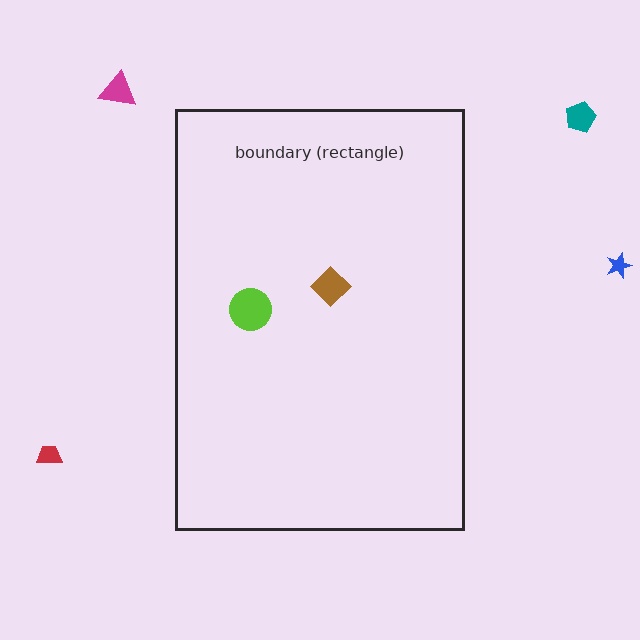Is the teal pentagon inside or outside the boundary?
Outside.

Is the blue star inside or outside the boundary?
Outside.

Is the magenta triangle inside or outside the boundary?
Outside.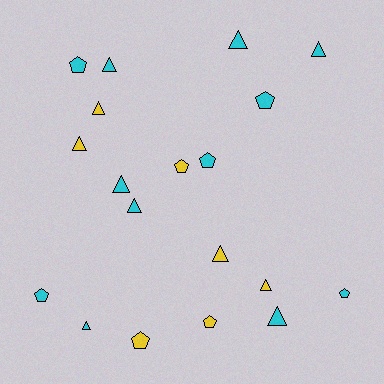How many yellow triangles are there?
There are 4 yellow triangles.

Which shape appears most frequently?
Triangle, with 11 objects.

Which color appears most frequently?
Cyan, with 12 objects.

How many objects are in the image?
There are 19 objects.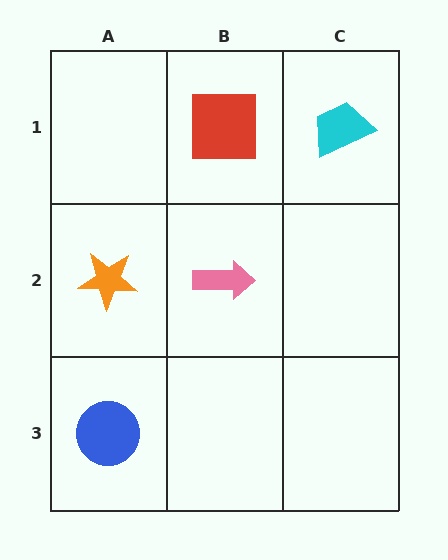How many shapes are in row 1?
2 shapes.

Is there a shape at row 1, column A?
No, that cell is empty.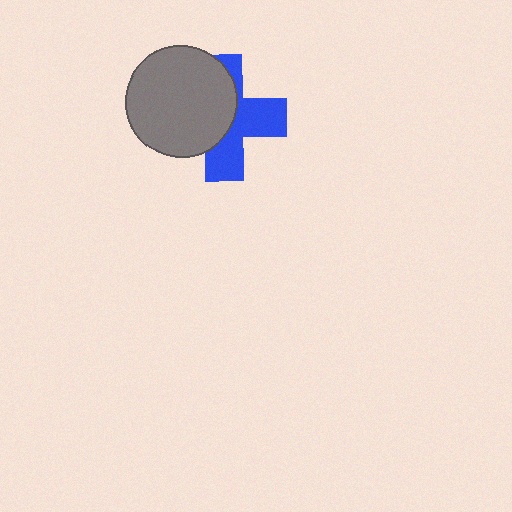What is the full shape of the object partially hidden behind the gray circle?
The partially hidden object is a blue cross.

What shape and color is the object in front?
The object in front is a gray circle.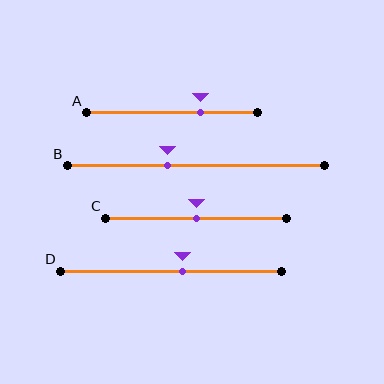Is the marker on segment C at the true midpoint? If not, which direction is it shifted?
Yes, the marker on segment C is at the true midpoint.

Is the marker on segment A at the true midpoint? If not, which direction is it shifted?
No, the marker on segment A is shifted to the right by about 16% of the segment length.